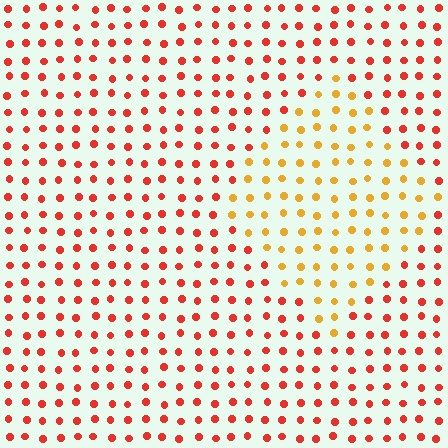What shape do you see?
I see a diamond.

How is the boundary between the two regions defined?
The boundary is defined purely by a slight shift in hue (about 39 degrees). Spacing, size, and orientation are identical on both sides.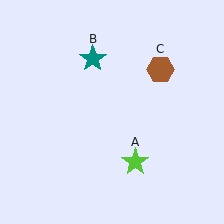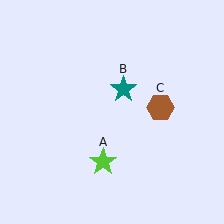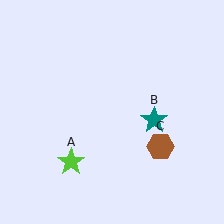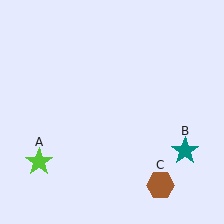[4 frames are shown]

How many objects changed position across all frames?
3 objects changed position: lime star (object A), teal star (object B), brown hexagon (object C).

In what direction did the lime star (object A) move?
The lime star (object A) moved left.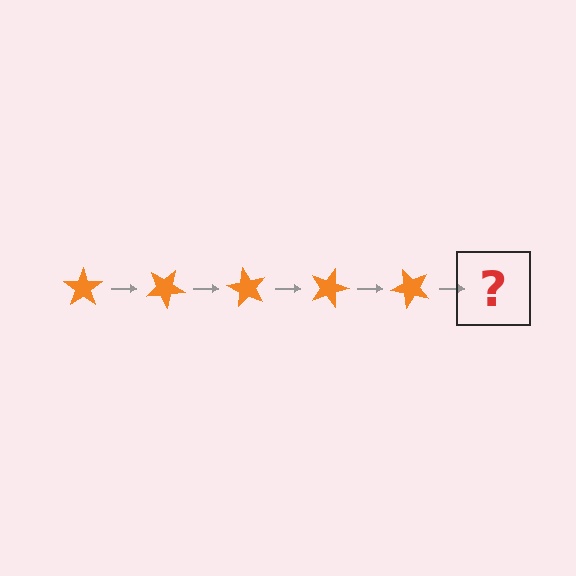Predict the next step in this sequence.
The next step is an orange star rotated 150 degrees.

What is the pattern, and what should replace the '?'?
The pattern is that the star rotates 30 degrees each step. The '?' should be an orange star rotated 150 degrees.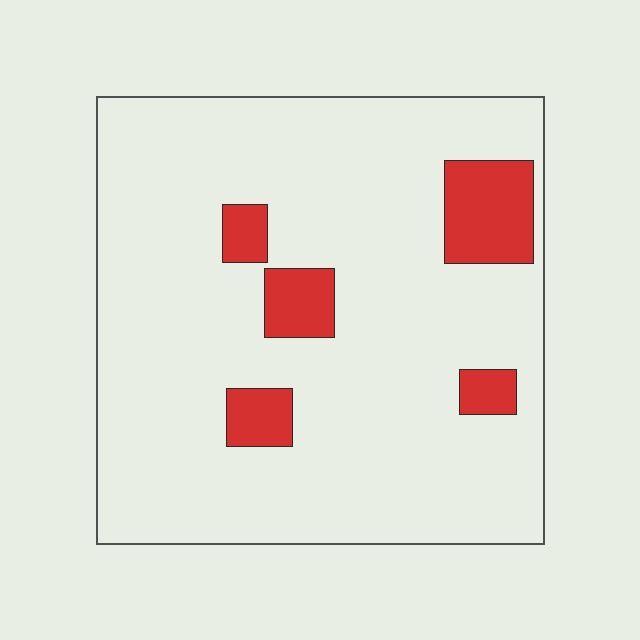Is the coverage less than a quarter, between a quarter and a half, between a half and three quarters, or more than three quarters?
Less than a quarter.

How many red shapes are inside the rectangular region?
5.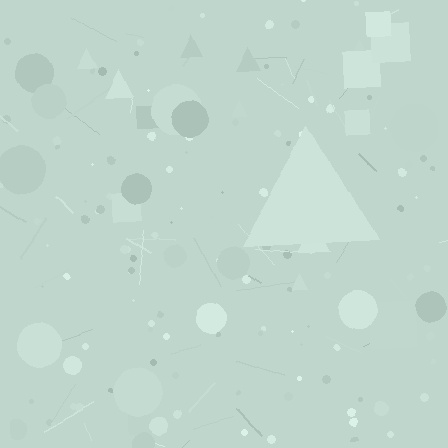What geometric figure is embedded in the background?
A triangle is embedded in the background.